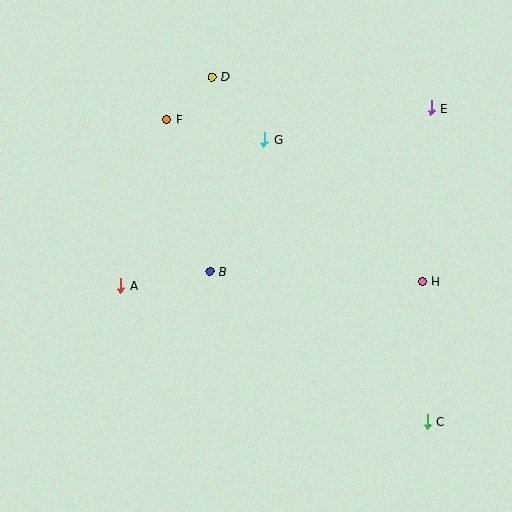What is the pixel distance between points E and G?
The distance between E and G is 169 pixels.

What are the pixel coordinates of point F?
Point F is at (167, 119).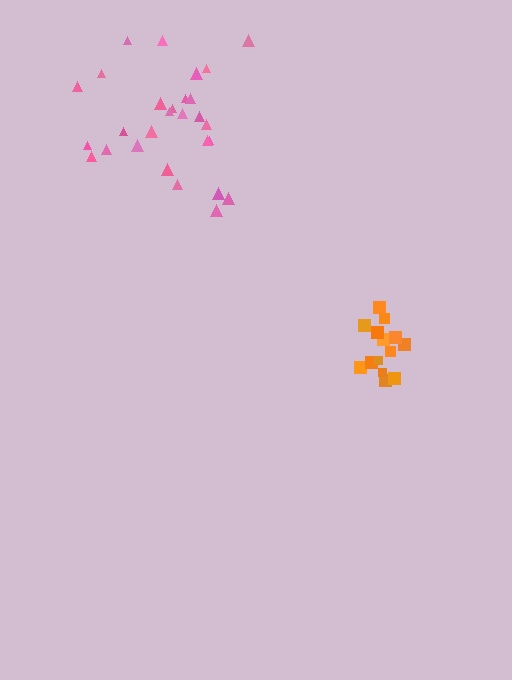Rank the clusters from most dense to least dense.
orange, pink.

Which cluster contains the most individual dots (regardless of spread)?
Pink (28).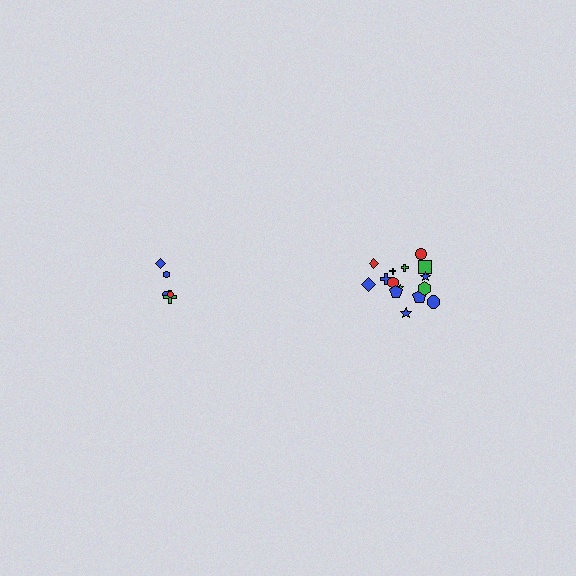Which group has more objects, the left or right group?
The right group.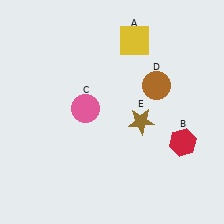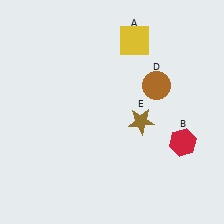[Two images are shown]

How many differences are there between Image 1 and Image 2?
There is 1 difference between the two images.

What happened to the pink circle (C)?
The pink circle (C) was removed in Image 2. It was in the top-left area of Image 1.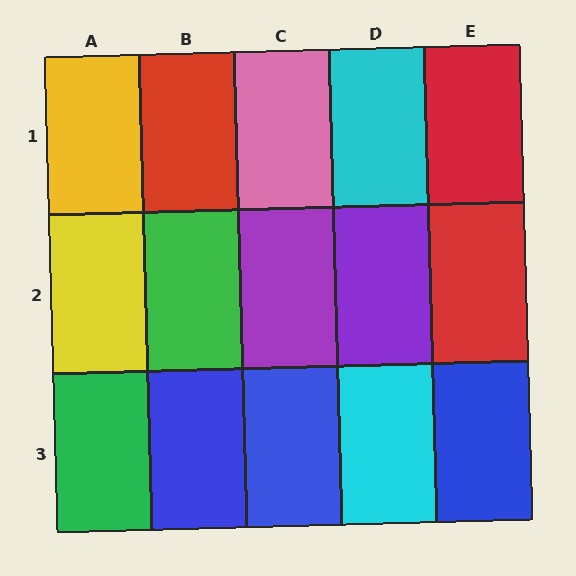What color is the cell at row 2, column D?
Purple.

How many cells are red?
3 cells are red.